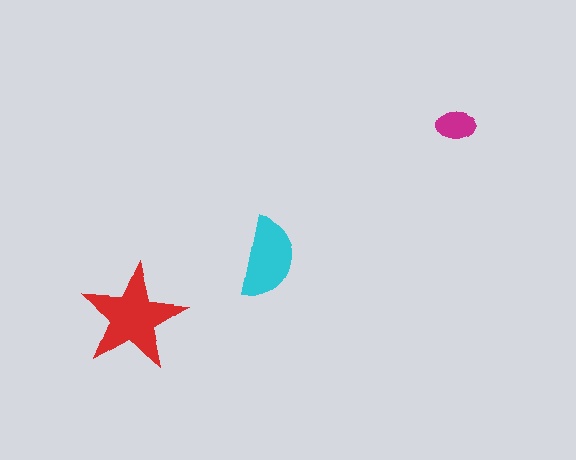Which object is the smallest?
The magenta ellipse.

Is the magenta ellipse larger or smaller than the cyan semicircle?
Smaller.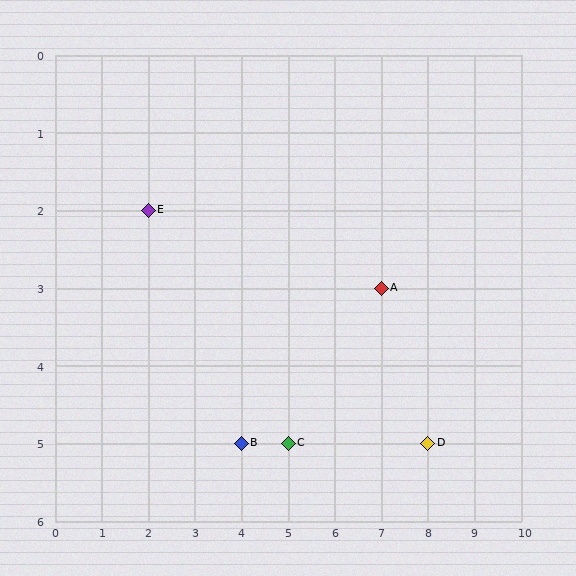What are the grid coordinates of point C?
Point C is at grid coordinates (5, 5).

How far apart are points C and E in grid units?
Points C and E are 3 columns and 3 rows apart (about 4.2 grid units diagonally).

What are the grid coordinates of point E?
Point E is at grid coordinates (2, 2).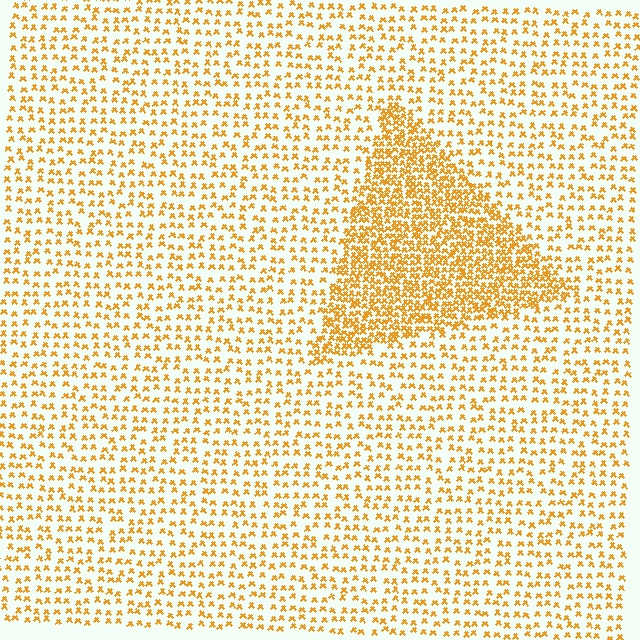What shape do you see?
I see a triangle.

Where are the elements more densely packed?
The elements are more densely packed inside the triangle boundary.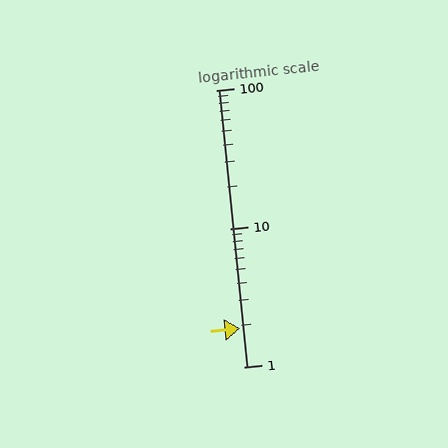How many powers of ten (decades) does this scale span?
The scale spans 2 decades, from 1 to 100.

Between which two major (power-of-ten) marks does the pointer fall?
The pointer is between 1 and 10.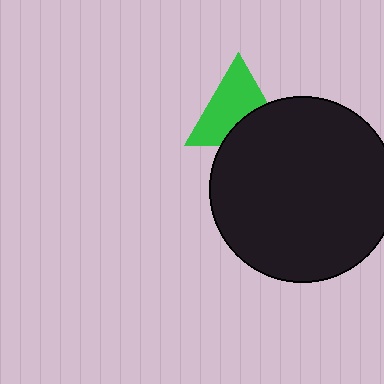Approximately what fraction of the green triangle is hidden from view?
Roughly 35% of the green triangle is hidden behind the black circle.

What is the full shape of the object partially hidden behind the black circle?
The partially hidden object is a green triangle.